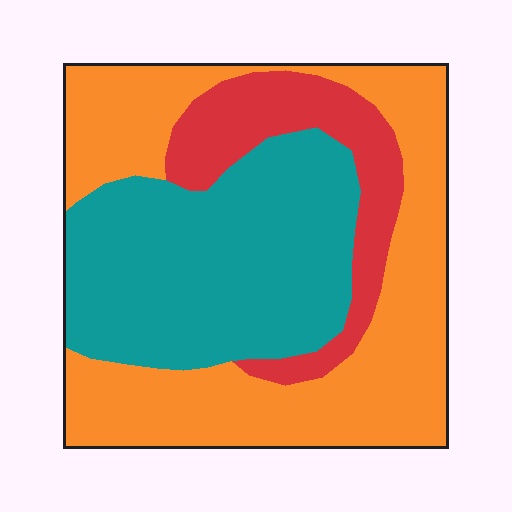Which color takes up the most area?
Orange, at roughly 45%.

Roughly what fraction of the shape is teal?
Teal covers 38% of the shape.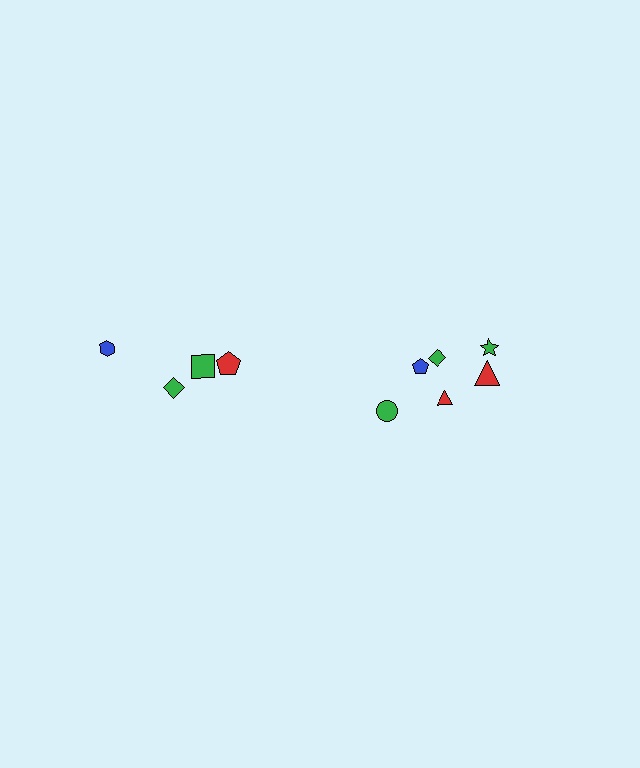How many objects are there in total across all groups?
There are 10 objects.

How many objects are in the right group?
There are 6 objects.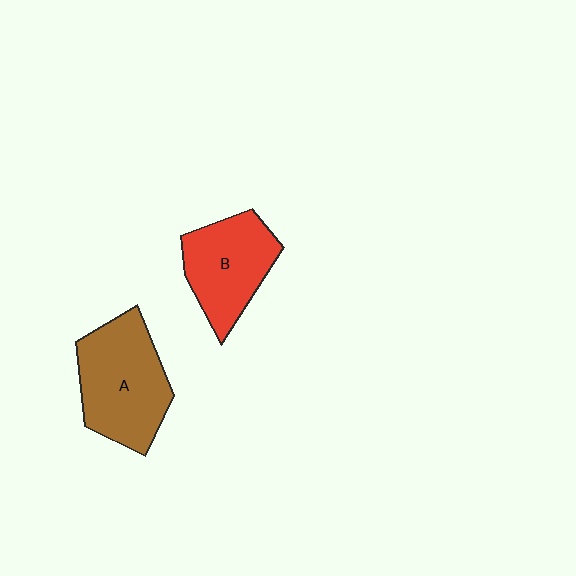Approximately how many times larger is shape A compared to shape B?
Approximately 1.2 times.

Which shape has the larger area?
Shape A (brown).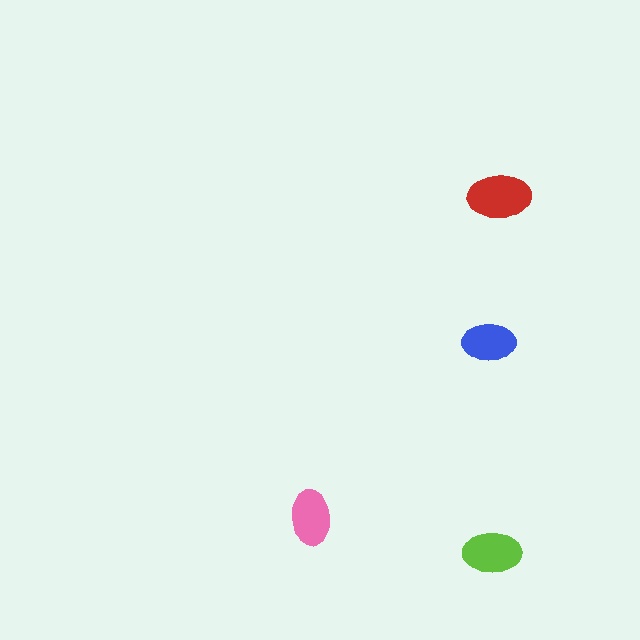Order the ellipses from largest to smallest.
the red one, the lime one, the pink one, the blue one.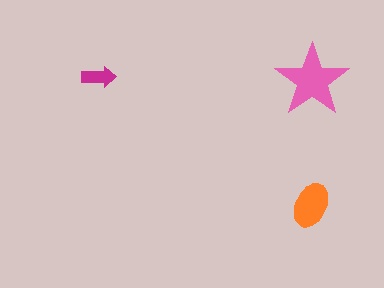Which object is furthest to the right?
The pink star is rightmost.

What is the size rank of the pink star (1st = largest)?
1st.